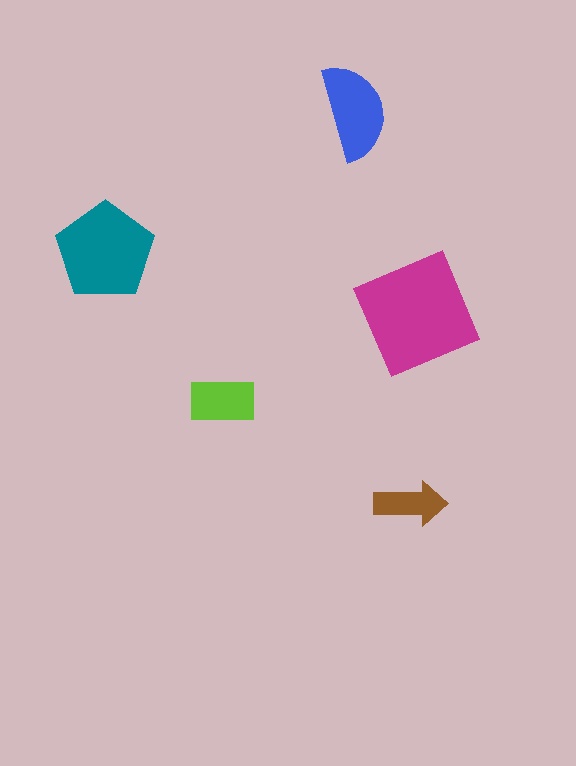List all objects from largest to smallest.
The magenta square, the teal pentagon, the blue semicircle, the lime rectangle, the brown arrow.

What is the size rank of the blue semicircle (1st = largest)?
3rd.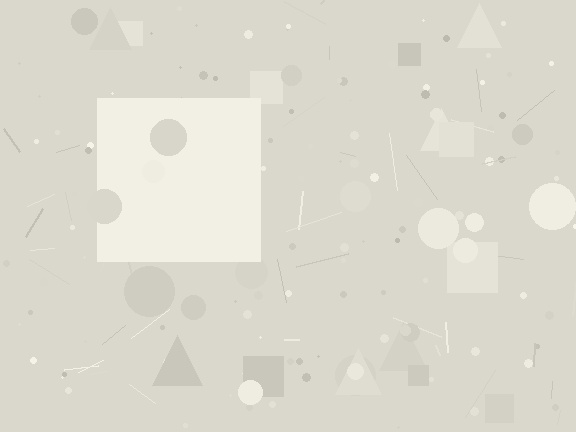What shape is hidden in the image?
A square is hidden in the image.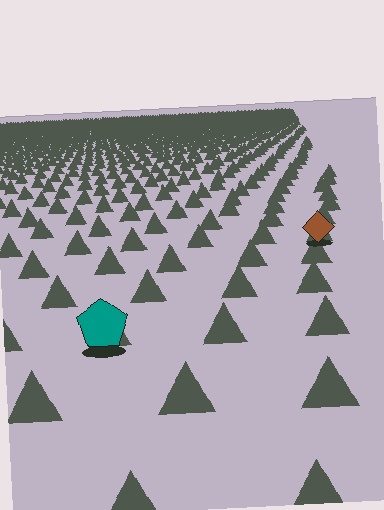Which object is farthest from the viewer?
The brown diamond is farthest from the viewer. It appears smaller and the ground texture around it is denser.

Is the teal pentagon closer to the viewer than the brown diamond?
Yes. The teal pentagon is closer — you can tell from the texture gradient: the ground texture is coarser near it.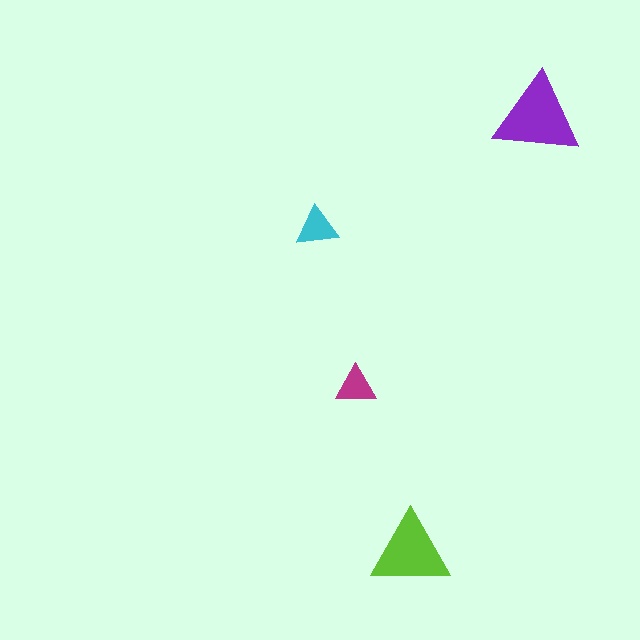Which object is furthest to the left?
The cyan triangle is leftmost.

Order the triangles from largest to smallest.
the purple one, the lime one, the cyan one, the magenta one.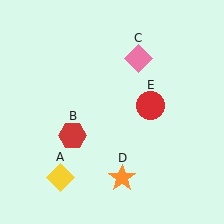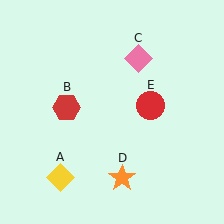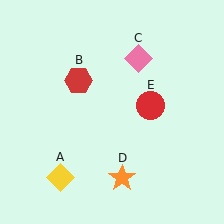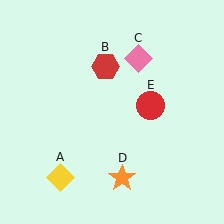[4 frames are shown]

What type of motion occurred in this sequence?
The red hexagon (object B) rotated clockwise around the center of the scene.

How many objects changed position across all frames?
1 object changed position: red hexagon (object B).